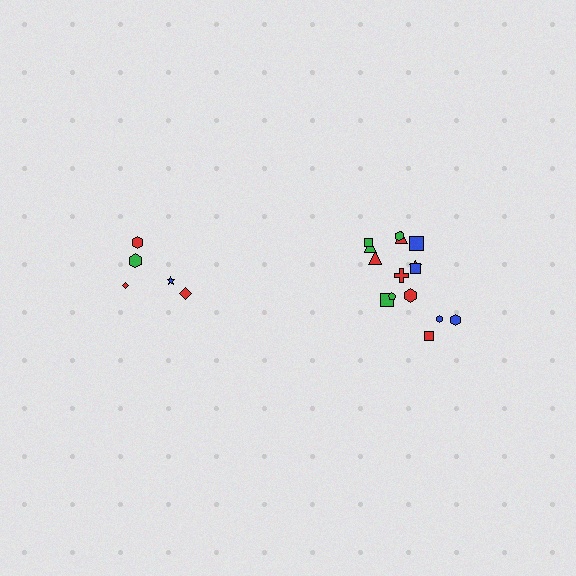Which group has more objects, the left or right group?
The right group.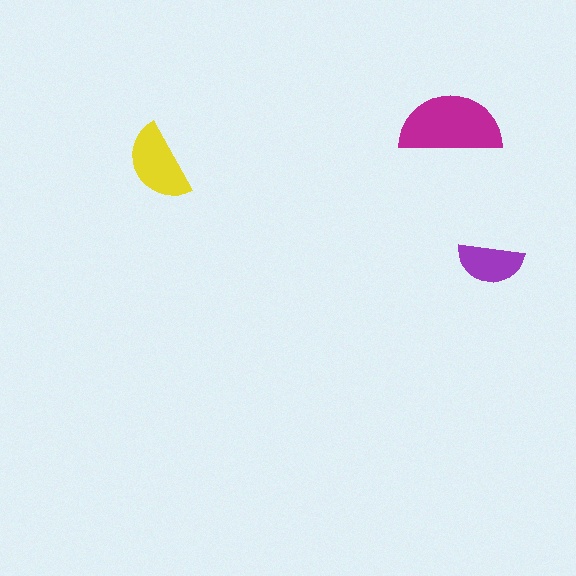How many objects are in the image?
There are 3 objects in the image.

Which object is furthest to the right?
The purple semicircle is rightmost.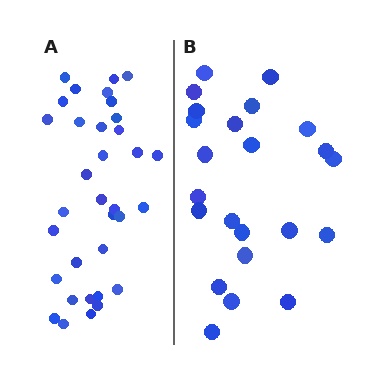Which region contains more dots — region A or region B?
Region A (the left region) has more dots.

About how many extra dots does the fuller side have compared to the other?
Region A has roughly 12 or so more dots than region B.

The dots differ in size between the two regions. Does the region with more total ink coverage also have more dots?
No. Region B has more total ink coverage because its dots are larger, but region A actually contains more individual dots. Total area can be misleading — the number of items is what matters here.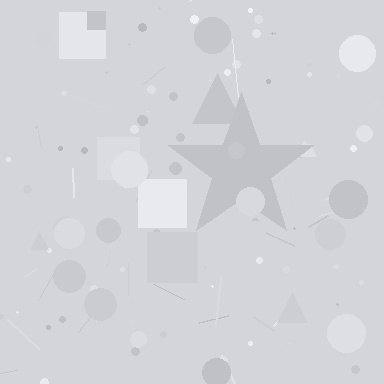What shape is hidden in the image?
A star is hidden in the image.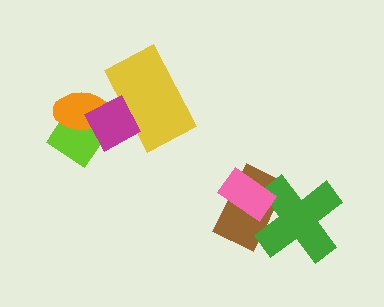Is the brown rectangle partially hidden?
Yes, it is partially covered by another shape.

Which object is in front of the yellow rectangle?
The magenta diamond is in front of the yellow rectangle.